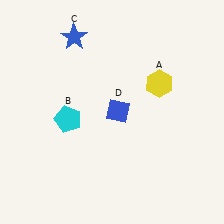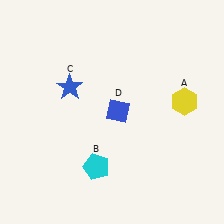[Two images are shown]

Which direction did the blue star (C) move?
The blue star (C) moved down.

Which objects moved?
The objects that moved are: the yellow hexagon (A), the cyan pentagon (B), the blue star (C).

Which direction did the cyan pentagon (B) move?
The cyan pentagon (B) moved down.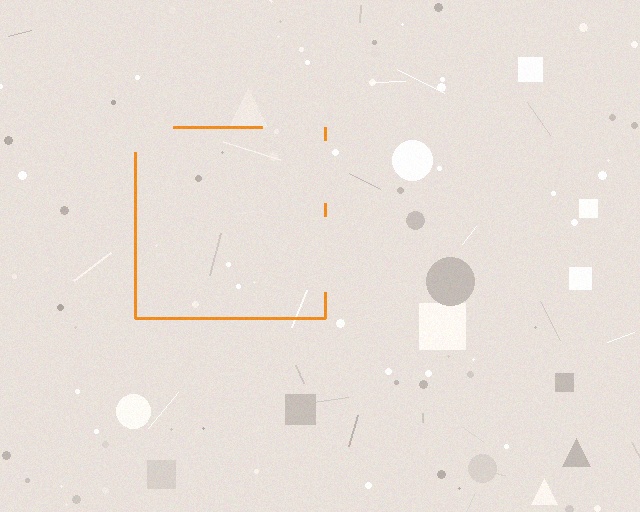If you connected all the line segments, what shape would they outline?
They would outline a square.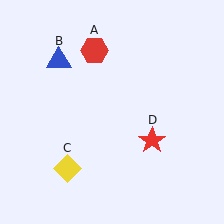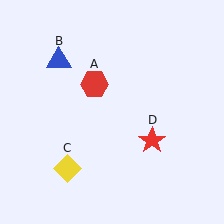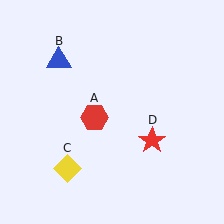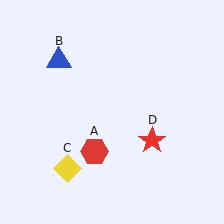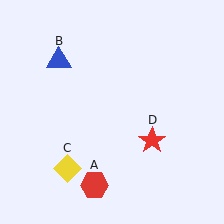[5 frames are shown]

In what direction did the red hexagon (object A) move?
The red hexagon (object A) moved down.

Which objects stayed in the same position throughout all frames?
Blue triangle (object B) and yellow diamond (object C) and red star (object D) remained stationary.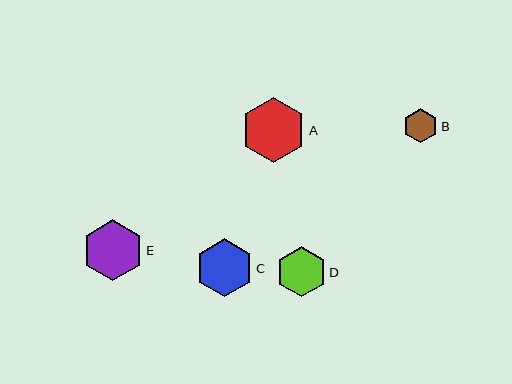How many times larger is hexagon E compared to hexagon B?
Hexagon E is approximately 1.8 times the size of hexagon B.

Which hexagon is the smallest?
Hexagon B is the smallest with a size of approximately 34 pixels.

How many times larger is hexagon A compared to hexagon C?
Hexagon A is approximately 1.1 times the size of hexagon C.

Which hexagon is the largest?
Hexagon A is the largest with a size of approximately 65 pixels.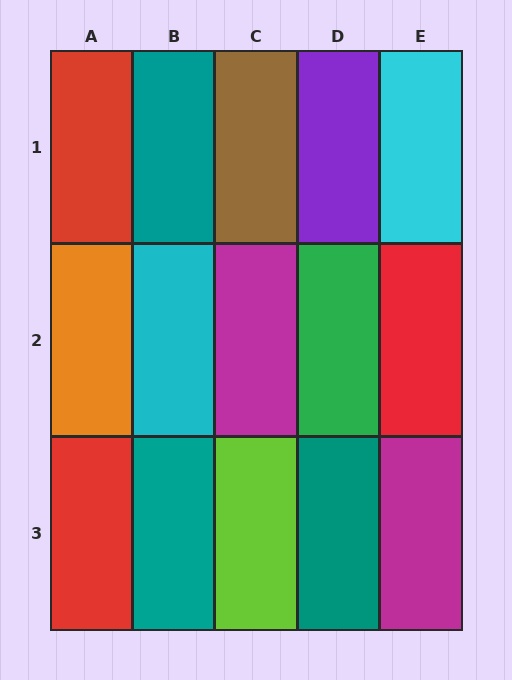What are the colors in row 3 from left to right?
Red, teal, lime, teal, magenta.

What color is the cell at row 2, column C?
Magenta.